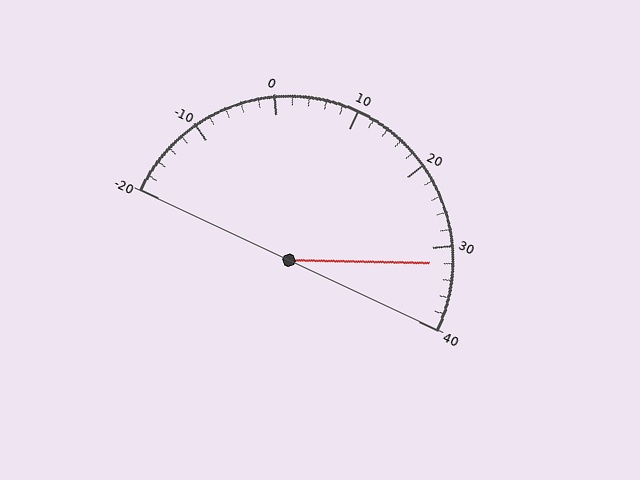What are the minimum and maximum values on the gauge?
The gauge ranges from -20 to 40.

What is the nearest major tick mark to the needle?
The nearest major tick mark is 30.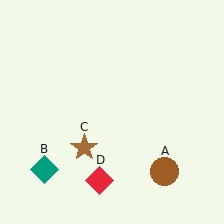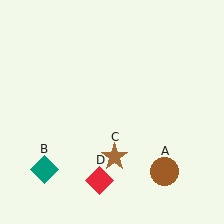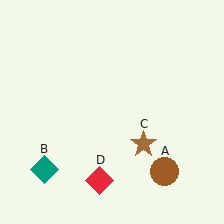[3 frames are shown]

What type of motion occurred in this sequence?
The brown star (object C) rotated counterclockwise around the center of the scene.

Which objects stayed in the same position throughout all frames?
Brown circle (object A) and teal diamond (object B) and red diamond (object D) remained stationary.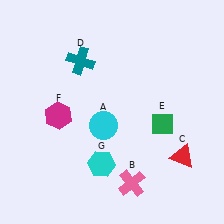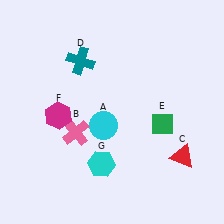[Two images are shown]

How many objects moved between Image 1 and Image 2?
1 object moved between the two images.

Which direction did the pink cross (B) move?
The pink cross (B) moved left.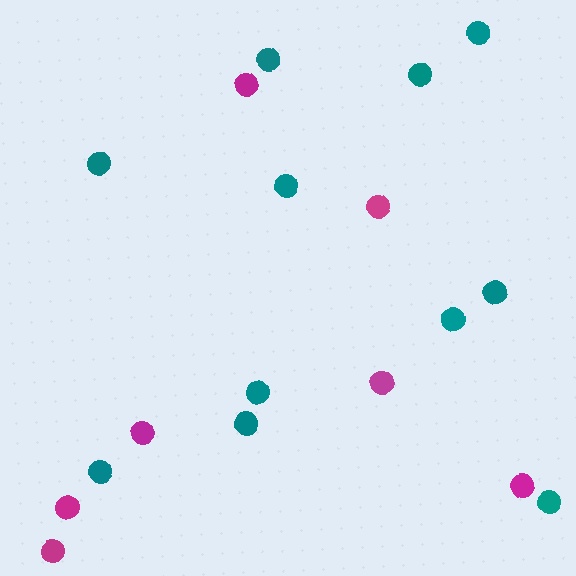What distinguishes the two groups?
There are 2 groups: one group of magenta circles (7) and one group of teal circles (11).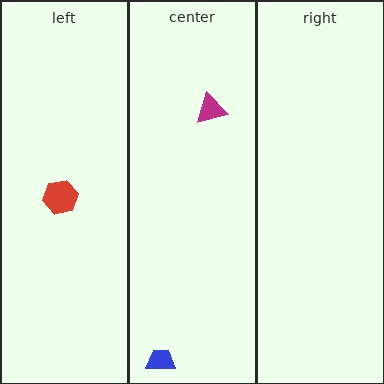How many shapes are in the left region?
1.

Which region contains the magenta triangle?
The center region.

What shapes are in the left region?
The red hexagon.